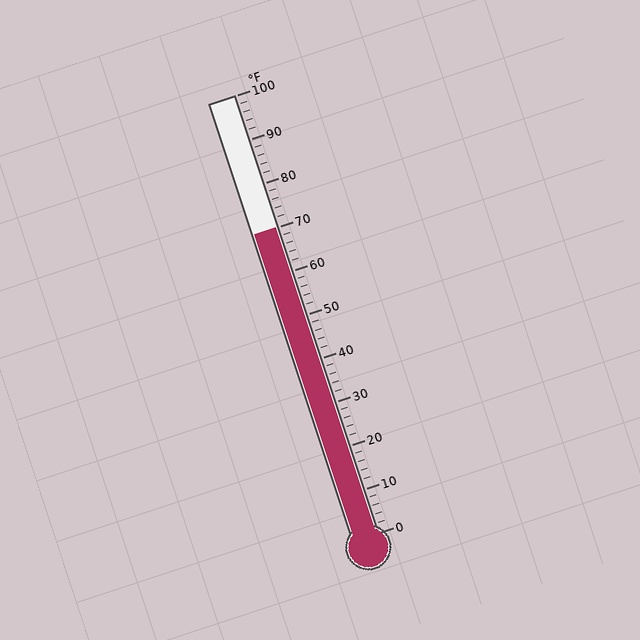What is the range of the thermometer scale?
The thermometer scale ranges from 0°F to 100°F.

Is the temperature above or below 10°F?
The temperature is above 10°F.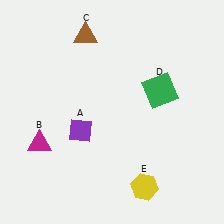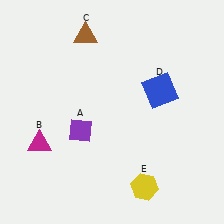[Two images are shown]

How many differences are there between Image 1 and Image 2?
There is 1 difference between the two images.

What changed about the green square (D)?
In Image 1, D is green. In Image 2, it changed to blue.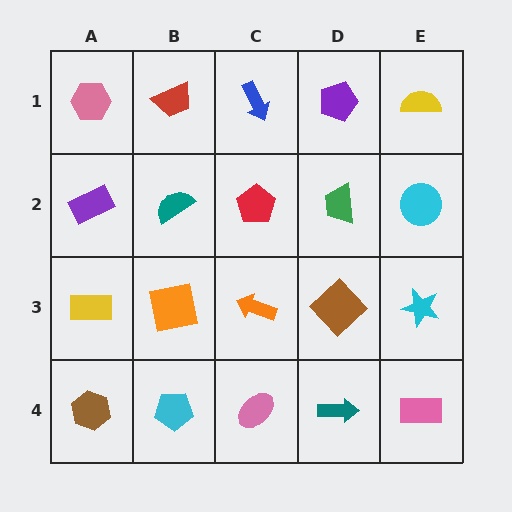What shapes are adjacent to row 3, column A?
A purple rectangle (row 2, column A), a brown hexagon (row 4, column A), an orange square (row 3, column B).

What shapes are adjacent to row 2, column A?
A pink hexagon (row 1, column A), a yellow rectangle (row 3, column A), a teal semicircle (row 2, column B).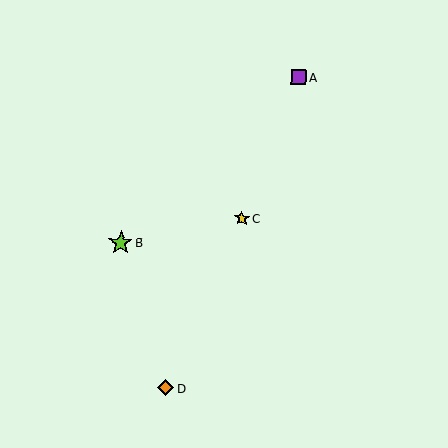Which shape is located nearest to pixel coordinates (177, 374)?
The orange diamond (labeled D) at (166, 388) is nearest to that location.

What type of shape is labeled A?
Shape A is a purple square.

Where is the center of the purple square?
The center of the purple square is at (299, 77).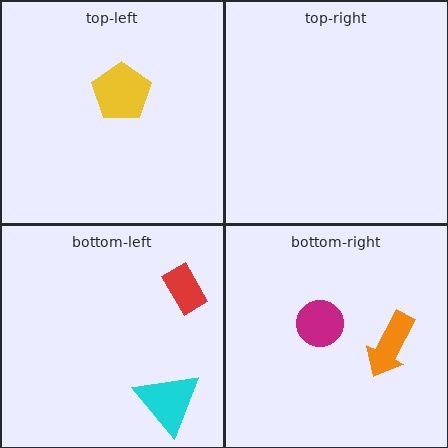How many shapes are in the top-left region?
1.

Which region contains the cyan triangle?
The bottom-left region.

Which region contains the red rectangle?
The bottom-left region.